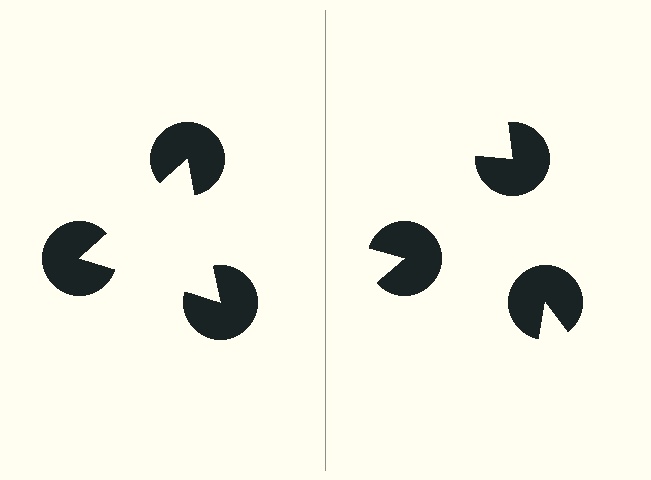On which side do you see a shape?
An illusory triangle appears on the left side. On the right side the wedge cuts are rotated, so no coherent shape forms.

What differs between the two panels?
The pac-man discs are positioned identically on both sides; only the wedge orientations differ. On the left they align to a triangle; on the right they are misaligned.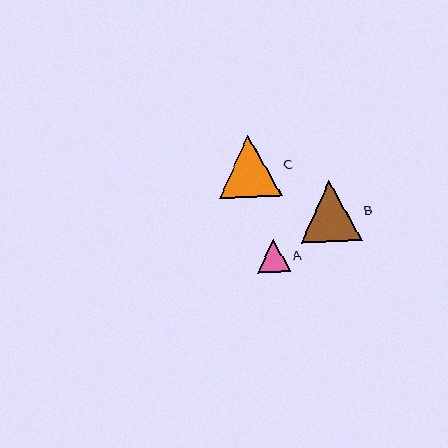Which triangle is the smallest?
Triangle A is the smallest with a size of approximately 33 pixels.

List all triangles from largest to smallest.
From largest to smallest: C, B, A.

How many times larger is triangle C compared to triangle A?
Triangle C is approximately 1.9 times the size of triangle A.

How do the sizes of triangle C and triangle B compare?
Triangle C and triangle B are approximately the same size.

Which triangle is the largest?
Triangle C is the largest with a size of approximately 63 pixels.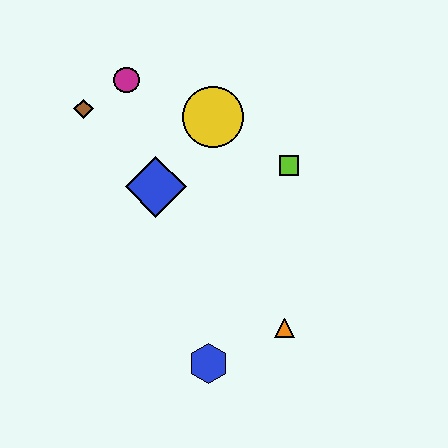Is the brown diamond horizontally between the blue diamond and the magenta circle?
No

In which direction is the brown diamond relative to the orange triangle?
The brown diamond is above the orange triangle.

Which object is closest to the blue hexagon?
The orange triangle is closest to the blue hexagon.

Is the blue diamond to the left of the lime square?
Yes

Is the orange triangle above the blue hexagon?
Yes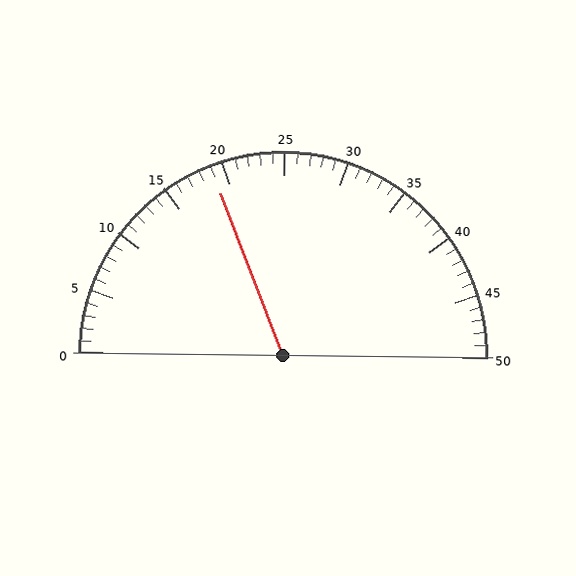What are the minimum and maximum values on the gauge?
The gauge ranges from 0 to 50.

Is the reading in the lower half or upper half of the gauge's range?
The reading is in the lower half of the range (0 to 50).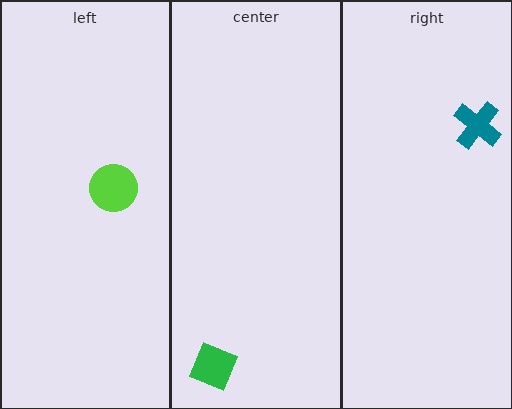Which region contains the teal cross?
The right region.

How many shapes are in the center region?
1.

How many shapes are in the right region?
1.